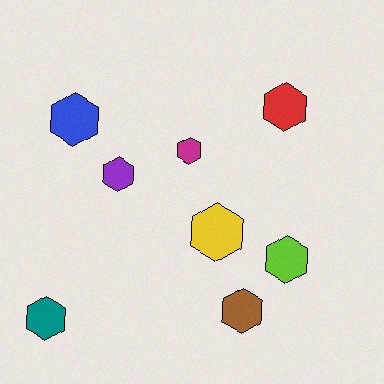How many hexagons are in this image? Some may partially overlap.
There are 8 hexagons.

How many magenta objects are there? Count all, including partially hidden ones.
There is 1 magenta object.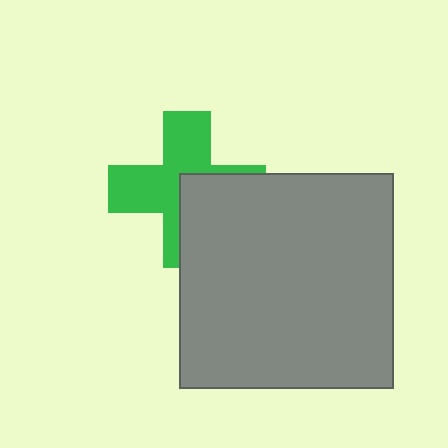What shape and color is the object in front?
The object in front is a gray rectangle.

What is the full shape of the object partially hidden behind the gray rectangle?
The partially hidden object is a green cross.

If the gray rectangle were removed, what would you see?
You would see the complete green cross.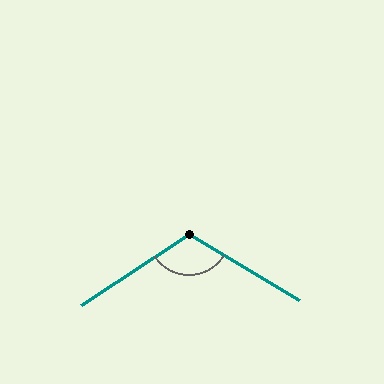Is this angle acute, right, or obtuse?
It is obtuse.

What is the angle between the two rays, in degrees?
Approximately 115 degrees.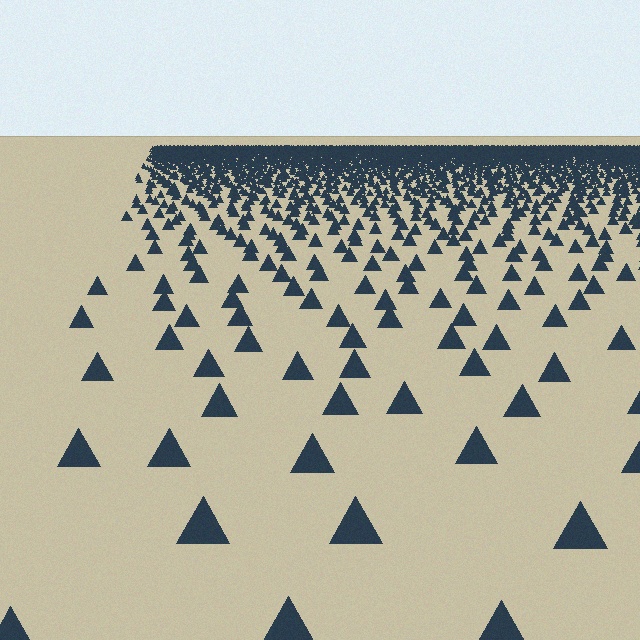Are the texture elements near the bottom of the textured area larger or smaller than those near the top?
Larger. Near the bottom, elements are closer to the viewer and appear at a bigger on-screen size.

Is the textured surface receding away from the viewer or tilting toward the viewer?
The surface is receding away from the viewer. Texture elements get smaller and denser toward the top.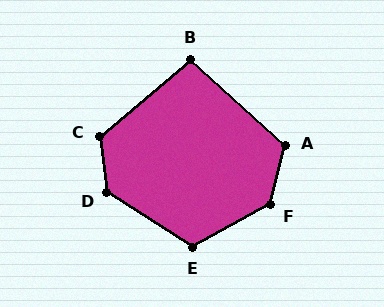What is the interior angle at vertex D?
Approximately 130 degrees (obtuse).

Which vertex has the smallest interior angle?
B, at approximately 97 degrees.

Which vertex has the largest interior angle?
F, at approximately 133 degrees.